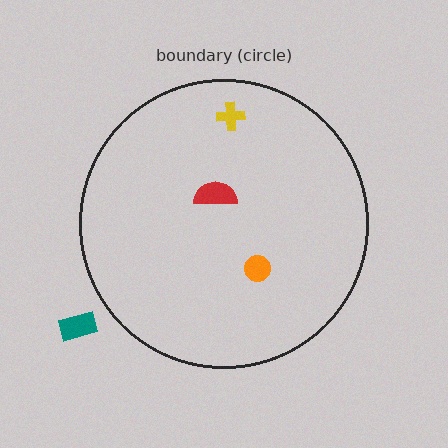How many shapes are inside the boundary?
3 inside, 1 outside.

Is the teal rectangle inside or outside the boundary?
Outside.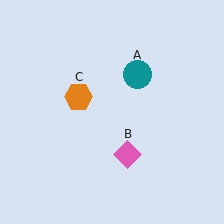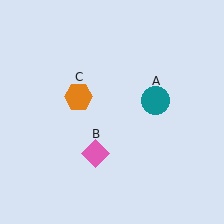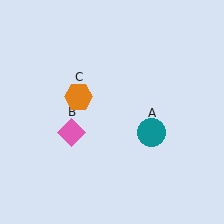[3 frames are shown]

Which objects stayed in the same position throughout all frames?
Orange hexagon (object C) remained stationary.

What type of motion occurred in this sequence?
The teal circle (object A), pink diamond (object B) rotated clockwise around the center of the scene.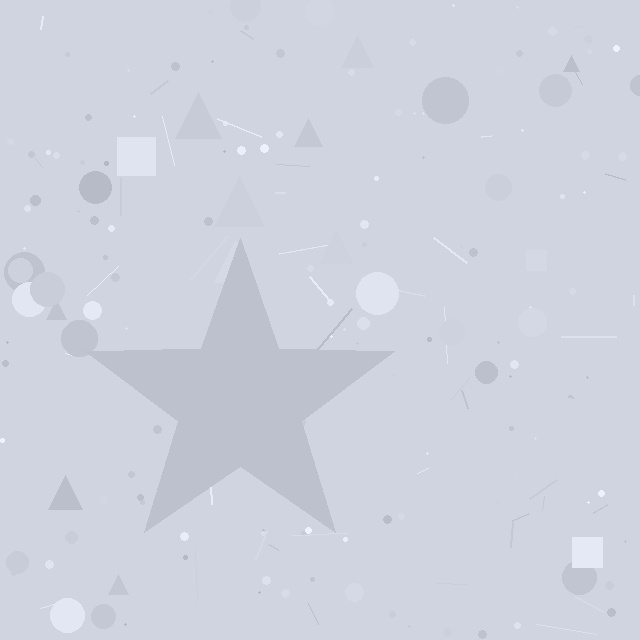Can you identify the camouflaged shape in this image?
The camouflaged shape is a star.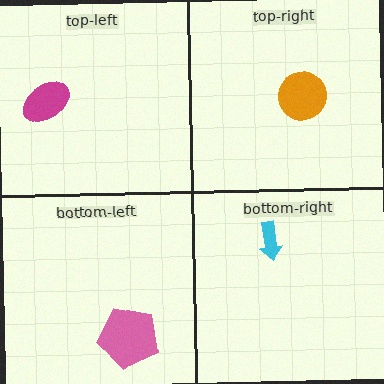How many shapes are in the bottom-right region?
1.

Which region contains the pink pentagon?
The bottom-left region.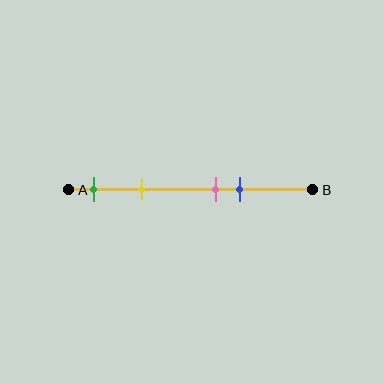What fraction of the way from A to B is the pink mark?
The pink mark is approximately 60% (0.6) of the way from A to B.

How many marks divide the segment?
There are 4 marks dividing the segment.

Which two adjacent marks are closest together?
The pink and blue marks are the closest adjacent pair.